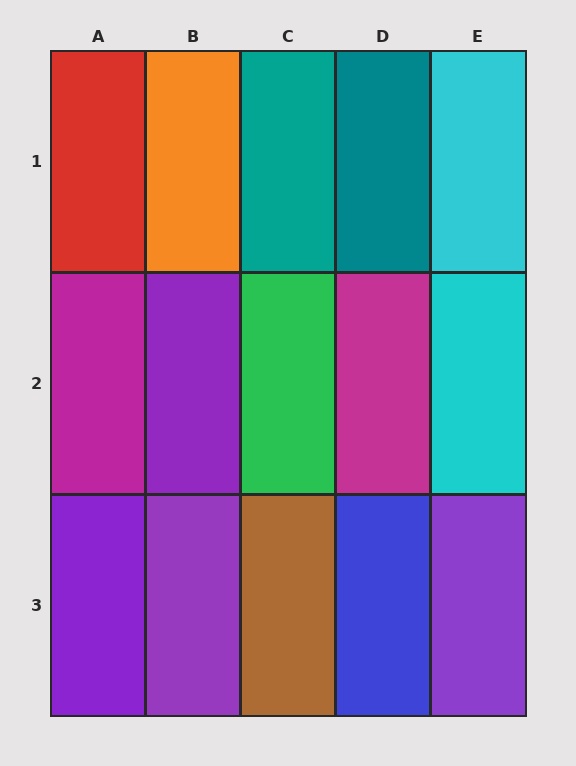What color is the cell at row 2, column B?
Purple.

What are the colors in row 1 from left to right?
Red, orange, teal, teal, cyan.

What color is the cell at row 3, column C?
Brown.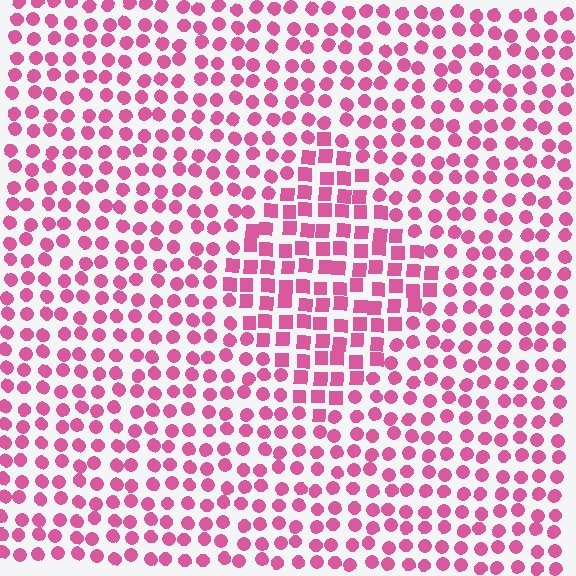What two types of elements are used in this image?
The image uses squares inside the diamond region and circles outside it.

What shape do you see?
I see a diamond.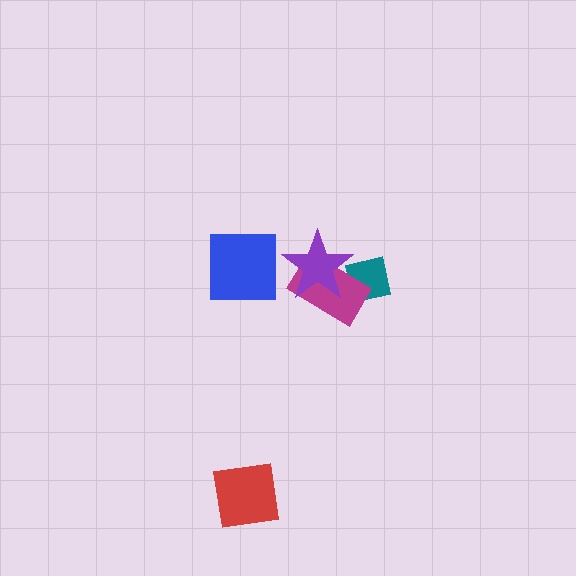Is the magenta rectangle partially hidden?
Yes, it is partially covered by another shape.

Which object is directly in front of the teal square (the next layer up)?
The magenta rectangle is directly in front of the teal square.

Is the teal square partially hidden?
Yes, it is partially covered by another shape.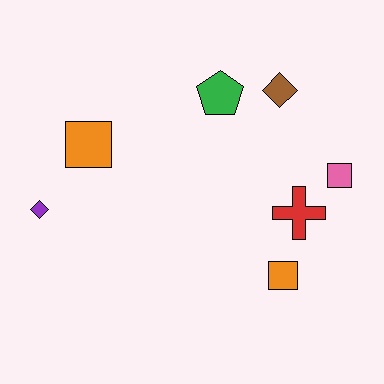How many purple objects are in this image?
There is 1 purple object.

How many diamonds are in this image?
There are 2 diamonds.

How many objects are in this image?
There are 7 objects.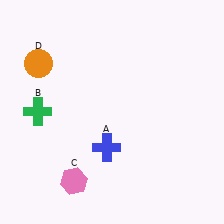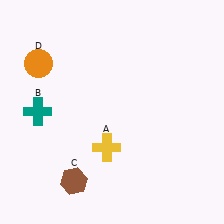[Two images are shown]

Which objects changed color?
A changed from blue to yellow. B changed from green to teal. C changed from pink to brown.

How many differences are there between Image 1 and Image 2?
There are 3 differences between the two images.